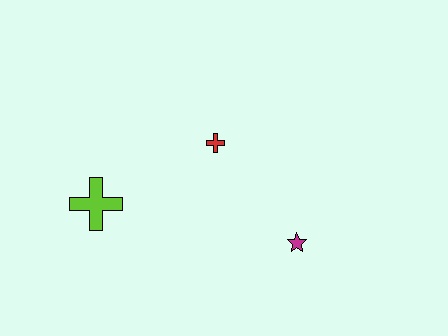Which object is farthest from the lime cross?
The magenta star is farthest from the lime cross.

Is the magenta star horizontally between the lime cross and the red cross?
No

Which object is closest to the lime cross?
The red cross is closest to the lime cross.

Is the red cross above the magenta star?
Yes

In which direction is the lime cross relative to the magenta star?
The lime cross is to the left of the magenta star.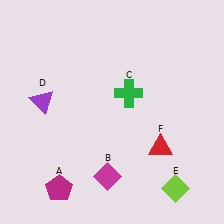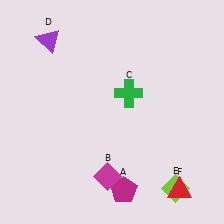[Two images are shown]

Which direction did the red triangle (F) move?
The red triangle (F) moved down.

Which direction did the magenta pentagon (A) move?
The magenta pentagon (A) moved right.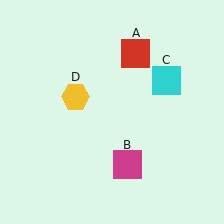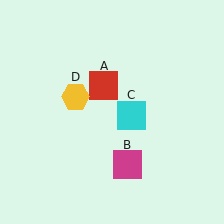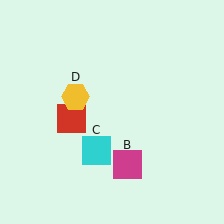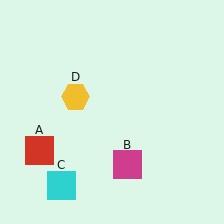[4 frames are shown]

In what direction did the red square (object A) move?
The red square (object A) moved down and to the left.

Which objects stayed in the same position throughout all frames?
Magenta square (object B) and yellow hexagon (object D) remained stationary.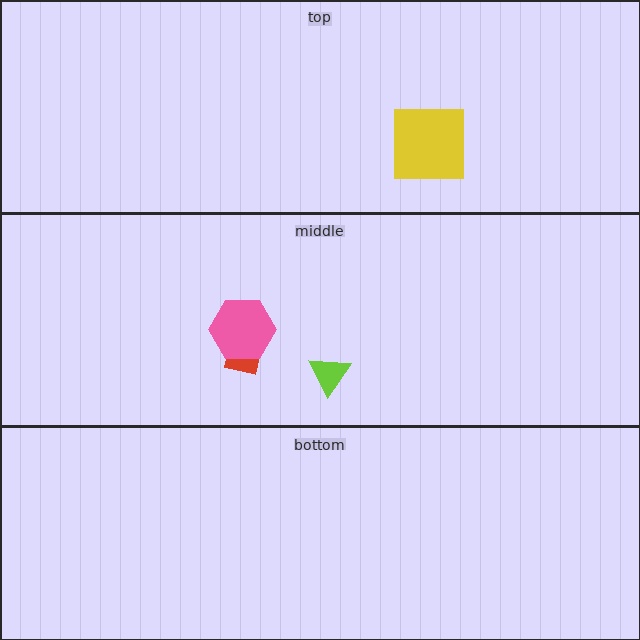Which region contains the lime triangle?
The middle region.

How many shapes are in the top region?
1.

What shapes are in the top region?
The yellow square.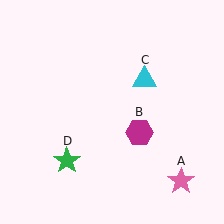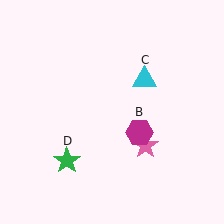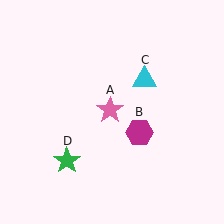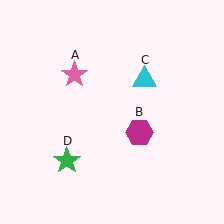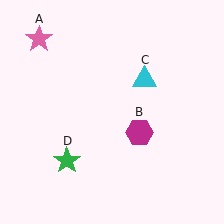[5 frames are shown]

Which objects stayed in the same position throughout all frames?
Magenta hexagon (object B) and cyan triangle (object C) and green star (object D) remained stationary.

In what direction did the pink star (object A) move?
The pink star (object A) moved up and to the left.